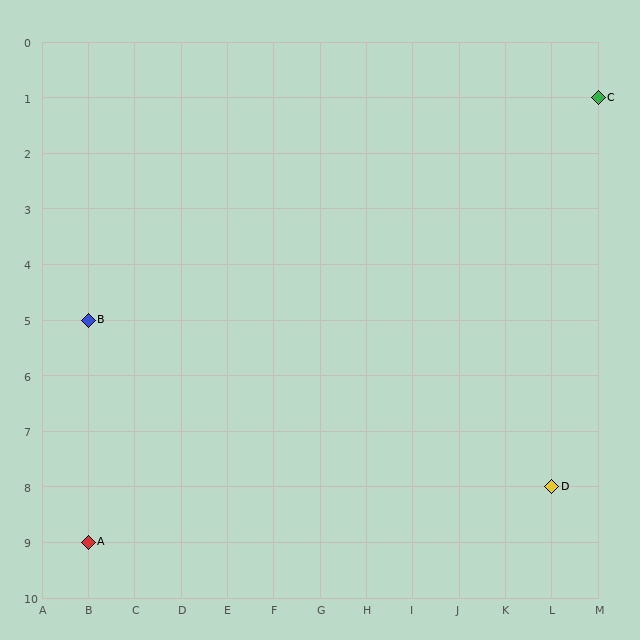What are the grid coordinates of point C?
Point C is at grid coordinates (M, 1).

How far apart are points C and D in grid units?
Points C and D are 1 column and 7 rows apart (about 7.1 grid units diagonally).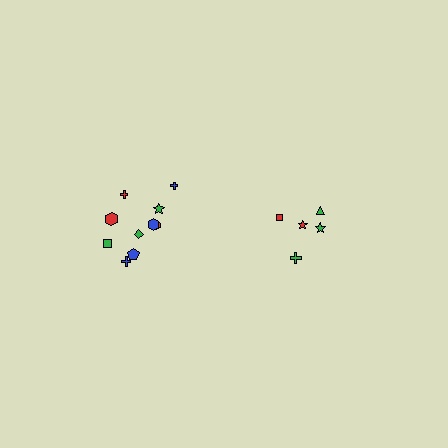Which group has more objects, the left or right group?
The left group.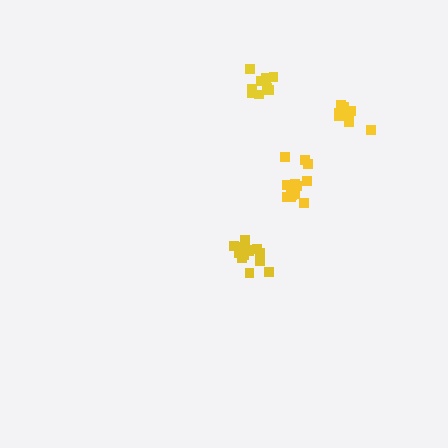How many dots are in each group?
Group 1: 14 dots, Group 2: 9 dots, Group 3: 14 dots, Group 4: 12 dots (49 total).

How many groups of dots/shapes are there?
There are 4 groups.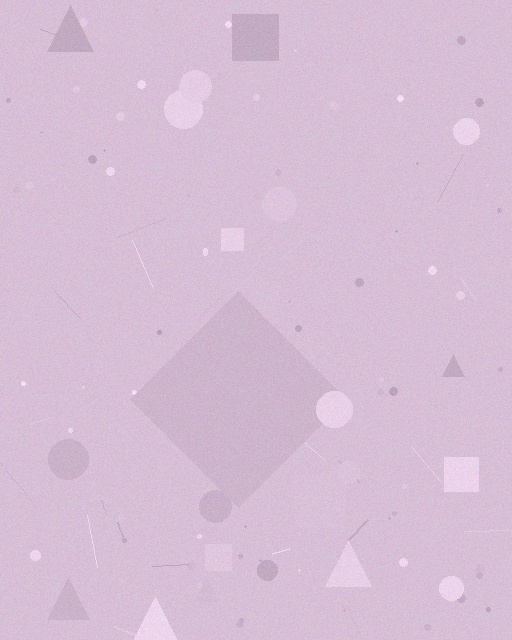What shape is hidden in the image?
A diamond is hidden in the image.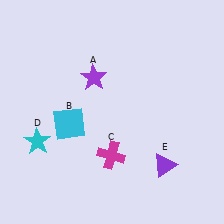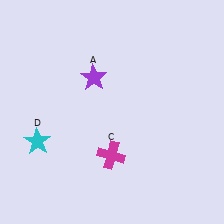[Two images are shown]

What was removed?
The purple triangle (E), the cyan square (B) were removed in Image 2.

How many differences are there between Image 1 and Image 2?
There are 2 differences between the two images.